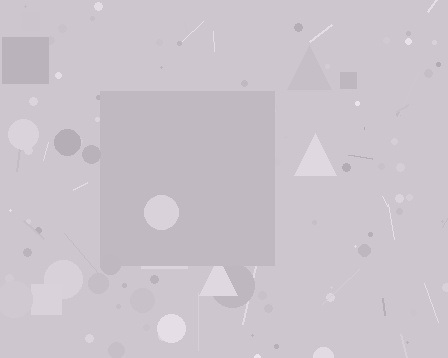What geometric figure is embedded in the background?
A square is embedded in the background.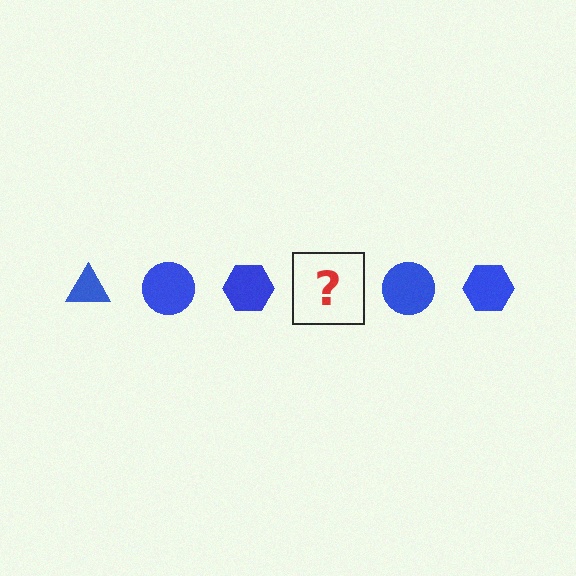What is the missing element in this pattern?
The missing element is a blue triangle.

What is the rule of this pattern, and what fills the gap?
The rule is that the pattern cycles through triangle, circle, hexagon shapes in blue. The gap should be filled with a blue triangle.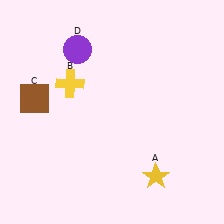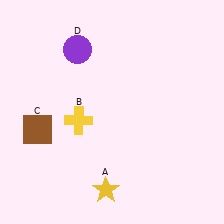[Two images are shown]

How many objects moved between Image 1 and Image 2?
3 objects moved between the two images.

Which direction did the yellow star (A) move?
The yellow star (A) moved left.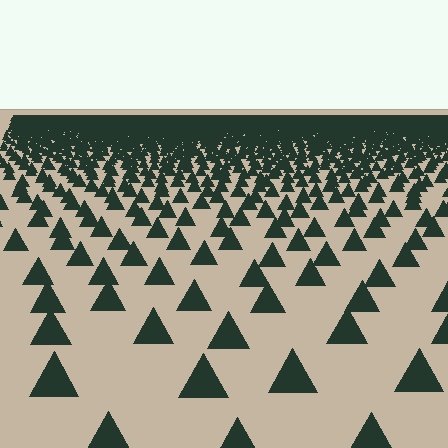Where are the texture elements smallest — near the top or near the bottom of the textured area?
Near the top.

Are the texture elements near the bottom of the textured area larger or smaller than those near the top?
Larger. Near the bottom, elements are closer to the viewer and appear at a bigger on-screen size.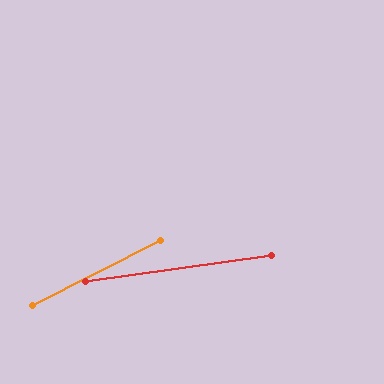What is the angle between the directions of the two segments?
Approximately 19 degrees.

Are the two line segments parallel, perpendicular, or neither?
Neither parallel nor perpendicular — they differ by about 19°.